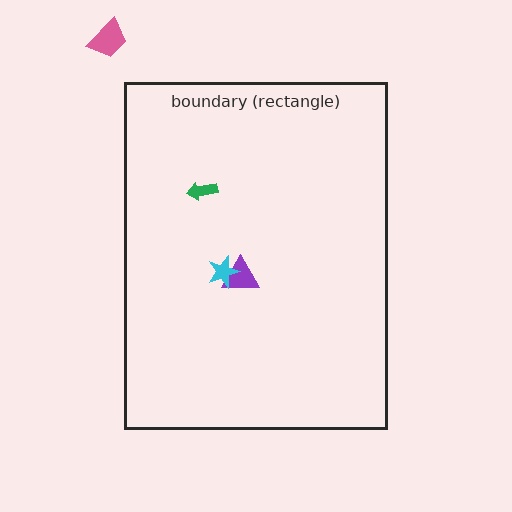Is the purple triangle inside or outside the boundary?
Inside.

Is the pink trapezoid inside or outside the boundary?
Outside.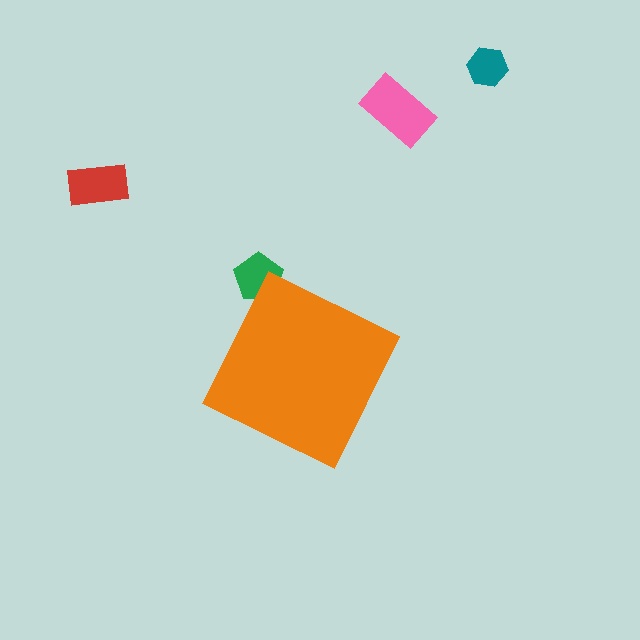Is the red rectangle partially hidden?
No, the red rectangle is fully visible.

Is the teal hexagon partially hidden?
No, the teal hexagon is fully visible.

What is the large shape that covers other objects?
An orange diamond.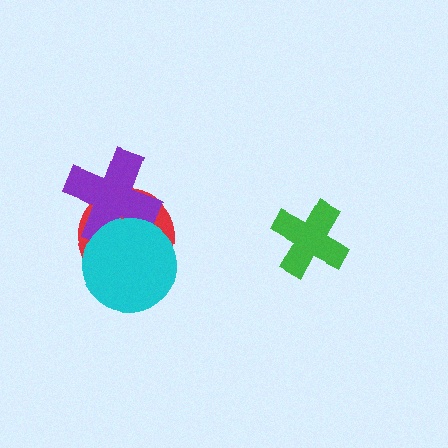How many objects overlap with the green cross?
0 objects overlap with the green cross.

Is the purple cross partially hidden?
Yes, it is partially covered by another shape.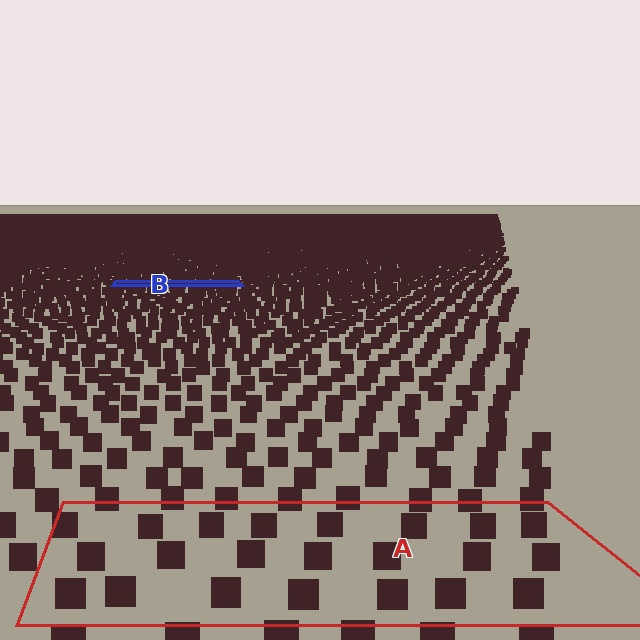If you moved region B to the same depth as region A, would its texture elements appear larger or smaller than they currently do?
They would appear larger. At a closer depth, the same texture elements are projected at a bigger on-screen size.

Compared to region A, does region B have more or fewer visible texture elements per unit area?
Region B has more texture elements per unit area — they are packed more densely because it is farther away.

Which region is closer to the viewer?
Region A is closer. The texture elements there are larger and more spread out.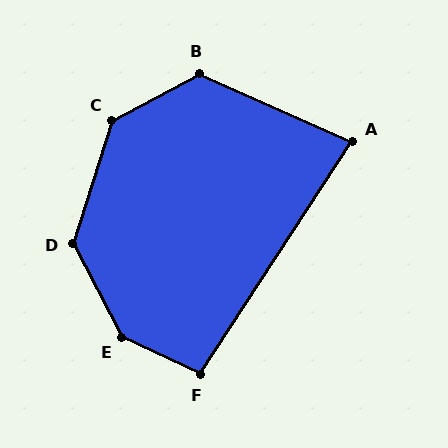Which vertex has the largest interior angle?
E, at approximately 143 degrees.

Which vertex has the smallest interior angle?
A, at approximately 81 degrees.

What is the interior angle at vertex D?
Approximately 135 degrees (obtuse).